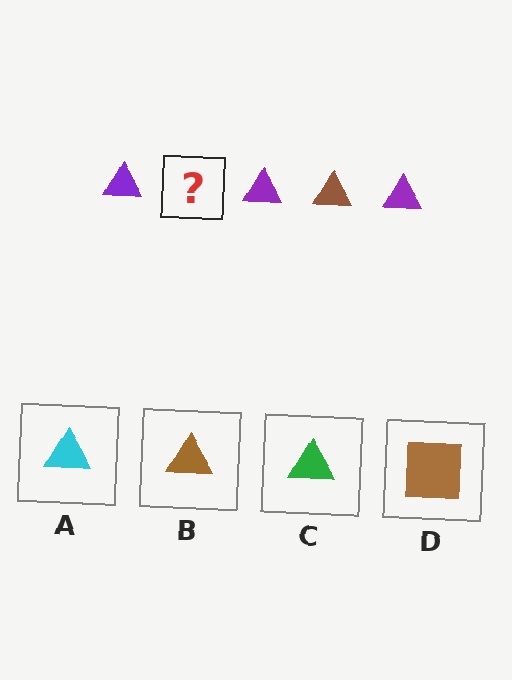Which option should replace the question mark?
Option B.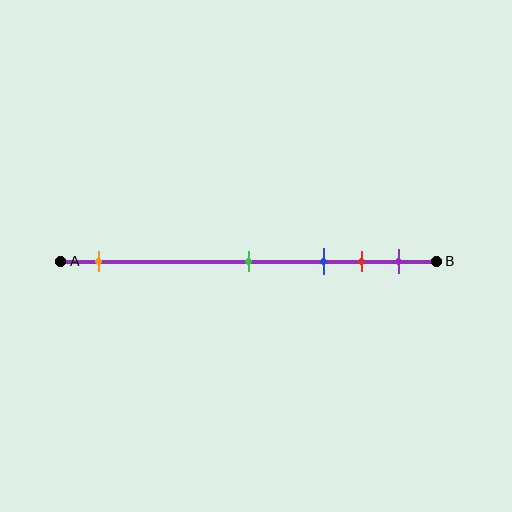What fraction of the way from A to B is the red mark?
The red mark is approximately 80% (0.8) of the way from A to B.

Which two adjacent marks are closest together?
The red and purple marks are the closest adjacent pair.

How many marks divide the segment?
There are 5 marks dividing the segment.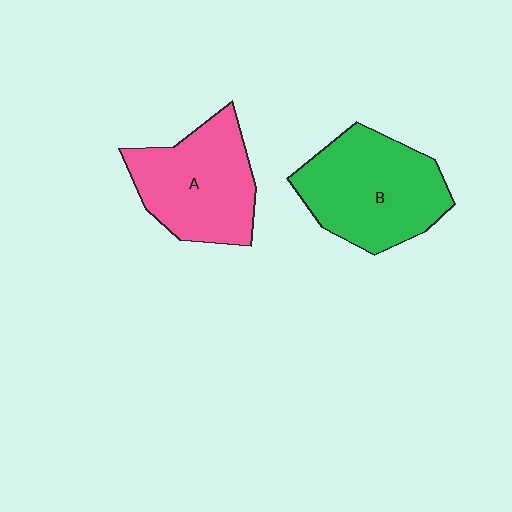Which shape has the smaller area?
Shape A (pink).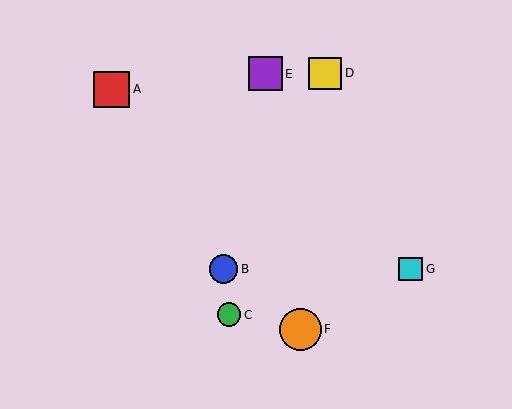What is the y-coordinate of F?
Object F is at y≈329.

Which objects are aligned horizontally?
Objects B, G are aligned horizontally.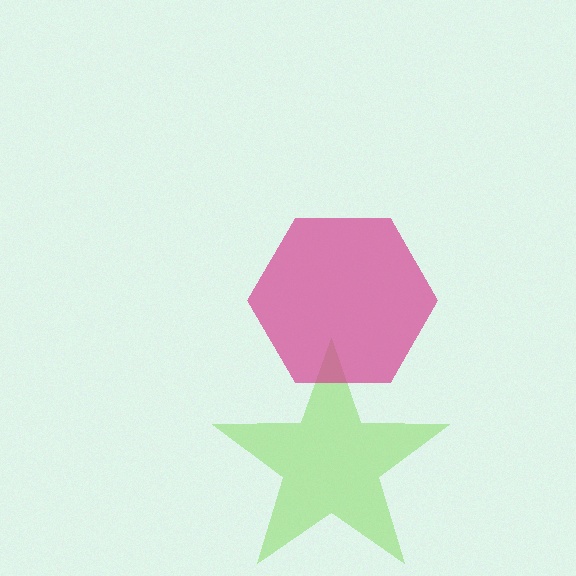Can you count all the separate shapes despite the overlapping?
Yes, there are 2 separate shapes.